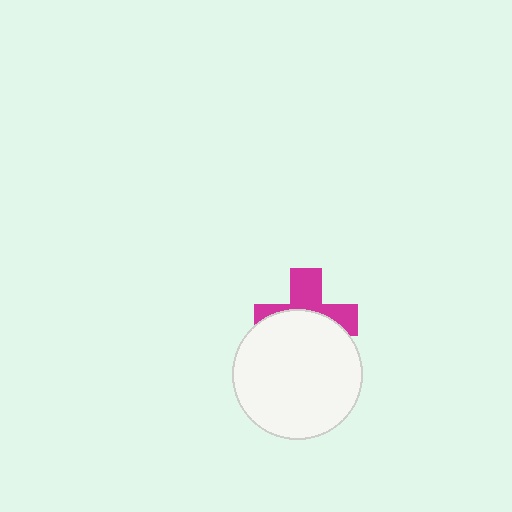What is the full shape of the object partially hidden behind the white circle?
The partially hidden object is a magenta cross.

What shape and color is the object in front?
The object in front is a white circle.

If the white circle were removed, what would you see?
You would see the complete magenta cross.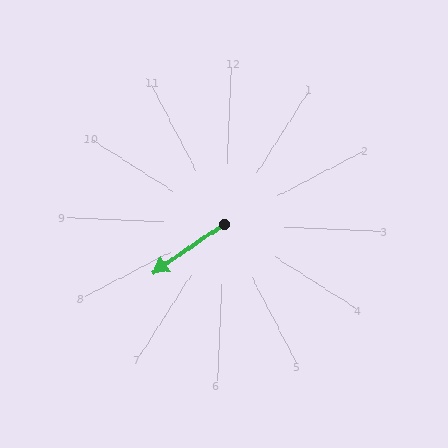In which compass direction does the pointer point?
Southwest.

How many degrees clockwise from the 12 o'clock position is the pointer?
Approximately 233 degrees.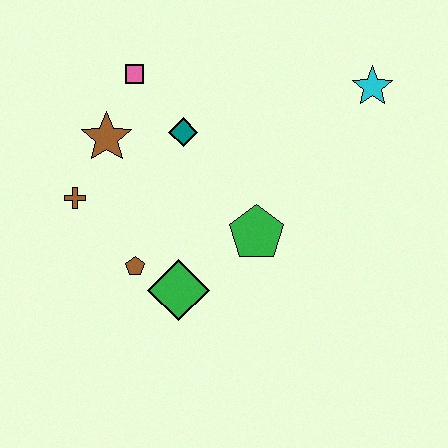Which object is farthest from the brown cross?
The cyan star is farthest from the brown cross.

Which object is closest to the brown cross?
The brown star is closest to the brown cross.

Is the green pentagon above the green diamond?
Yes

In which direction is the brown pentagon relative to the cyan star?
The brown pentagon is to the left of the cyan star.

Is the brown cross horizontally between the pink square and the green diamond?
No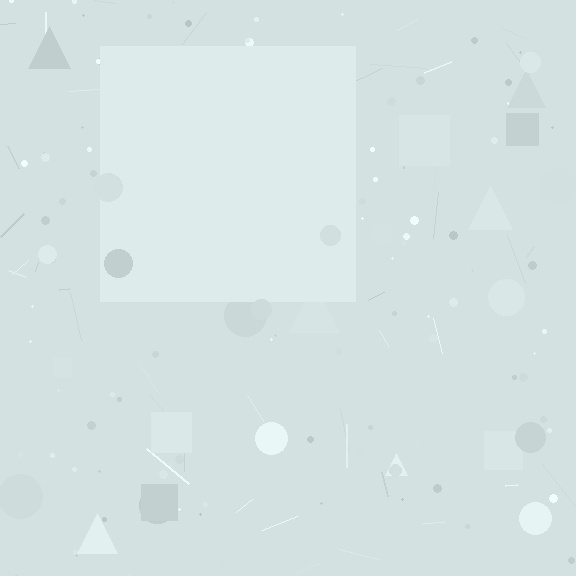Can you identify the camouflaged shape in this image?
The camouflaged shape is a square.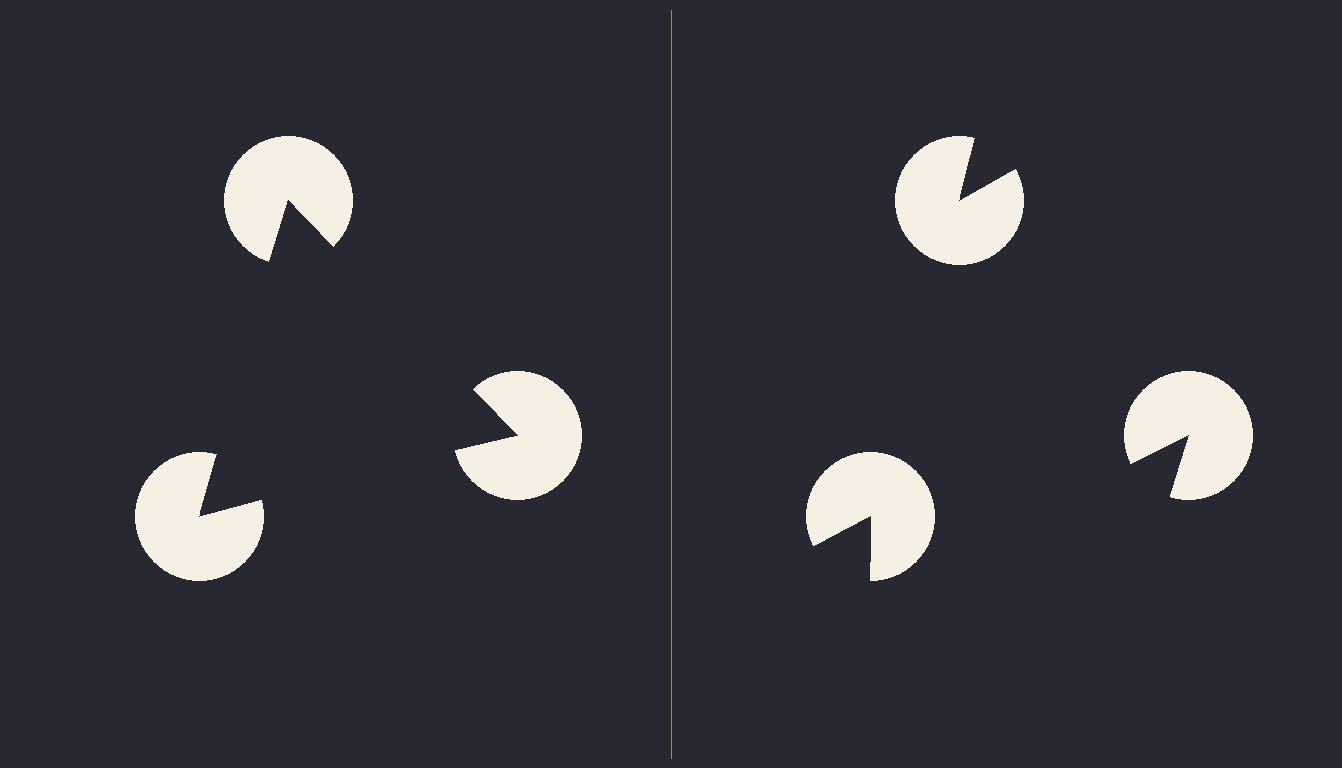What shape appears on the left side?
An illusory triangle.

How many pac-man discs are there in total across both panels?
6 — 3 on each side.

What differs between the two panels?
The pac-man discs are positioned identically on both sides; only the wedge orientations differ. On the left they align to a triangle; on the right they are misaligned.